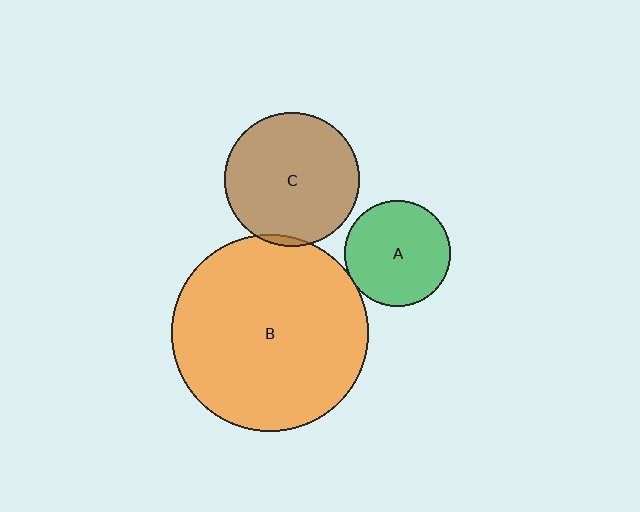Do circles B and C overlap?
Yes.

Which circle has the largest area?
Circle B (orange).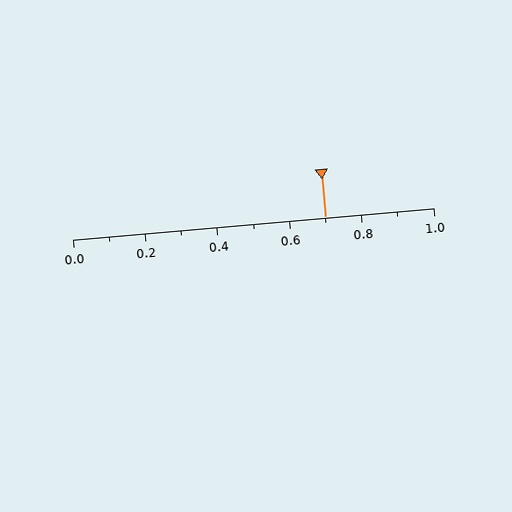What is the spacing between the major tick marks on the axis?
The major ticks are spaced 0.2 apart.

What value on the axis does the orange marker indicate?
The marker indicates approximately 0.7.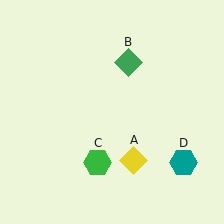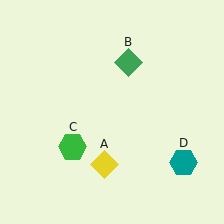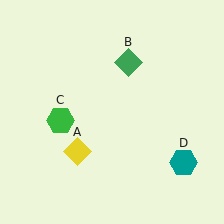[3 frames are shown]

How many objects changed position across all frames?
2 objects changed position: yellow diamond (object A), green hexagon (object C).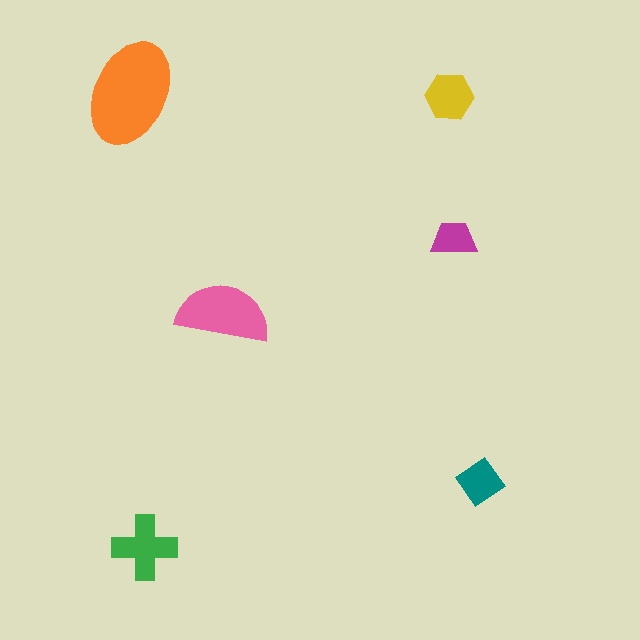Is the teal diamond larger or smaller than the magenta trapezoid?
Larger.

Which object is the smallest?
The magenta trapezoid.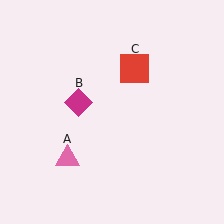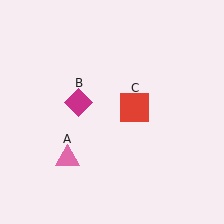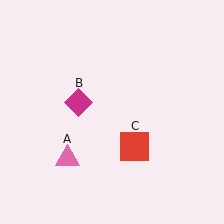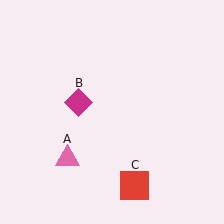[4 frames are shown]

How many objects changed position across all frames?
1 object changed position: red square (object C).